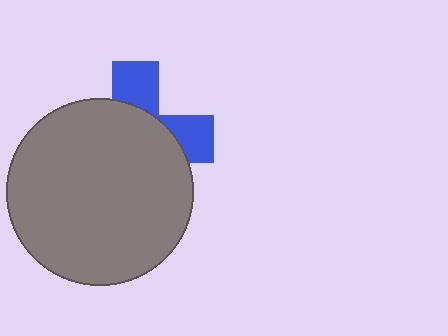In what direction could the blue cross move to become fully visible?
The blue cross could move up. That would shift it out from behind the gray circle entirely.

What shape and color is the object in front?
The object in front is a gray circle.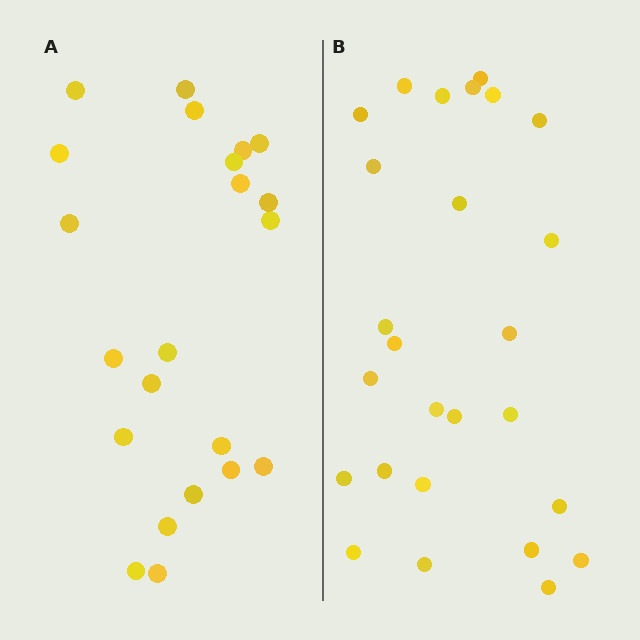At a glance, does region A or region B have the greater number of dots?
Region B (the right region) has more dots.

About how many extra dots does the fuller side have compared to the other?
Region B has about 4 more dots than region A.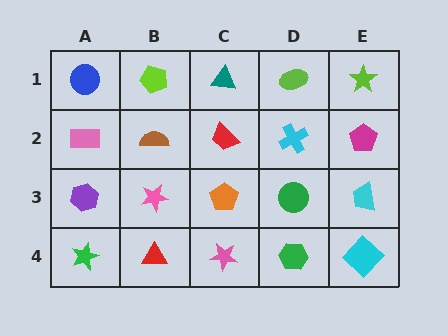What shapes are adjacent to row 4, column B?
A pink star (row 3, column B), a green star (row 4, column A), a pink star (row 4, column C).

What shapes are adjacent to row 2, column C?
A teal triangle (row 1, column C), an orange pentagon (row 3, column C), a brown semicircle (row 2, column B), a cyan cross (row 2, column D).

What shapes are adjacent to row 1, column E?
A magenta pentagon (row 2, column E), a lime ellipse (row 1, column D).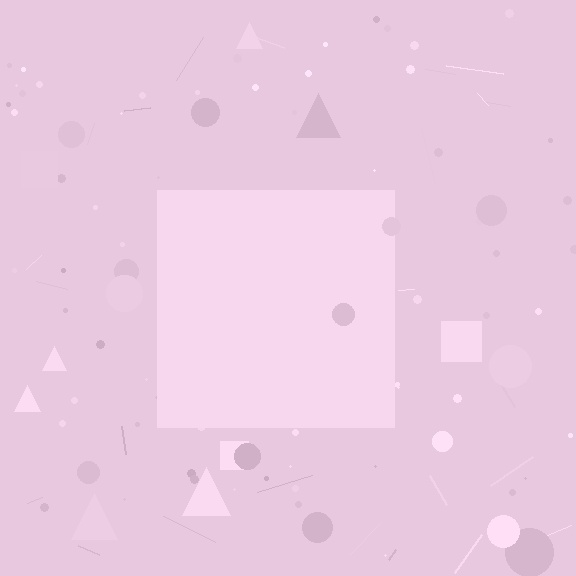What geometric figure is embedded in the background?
A square is embedded in the background.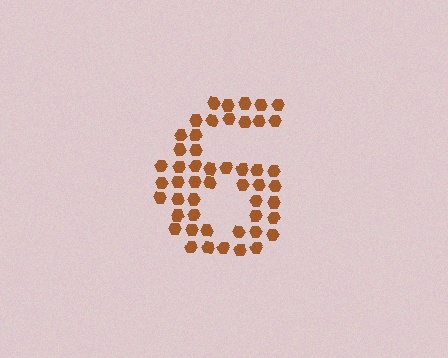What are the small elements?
The small elements are hexagons.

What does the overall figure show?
The overall figure shows the digit 6.